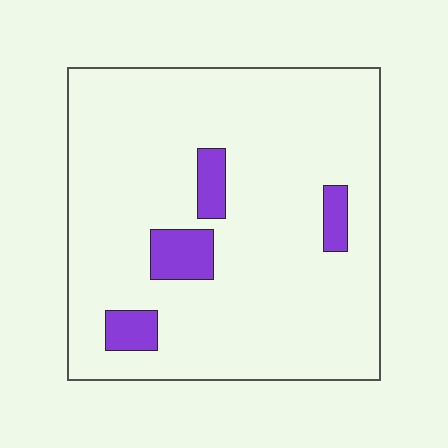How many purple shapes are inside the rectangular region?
4.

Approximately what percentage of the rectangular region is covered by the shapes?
Approximately 10%.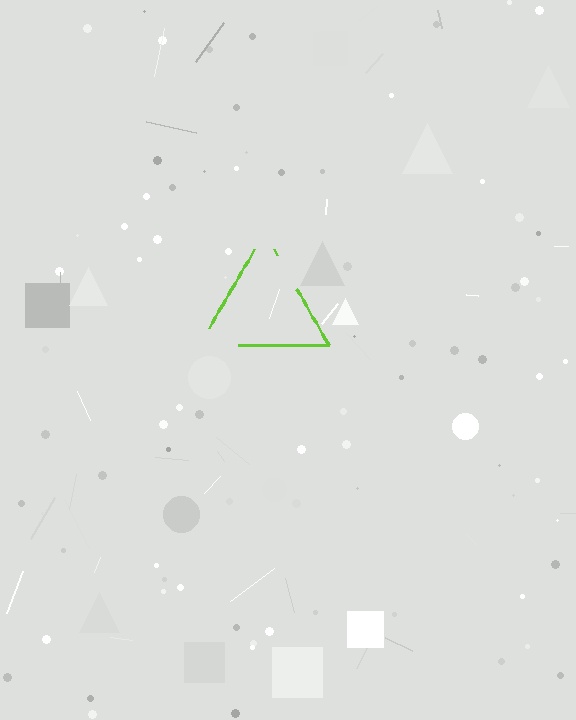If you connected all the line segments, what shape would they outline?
They would outline a triangle.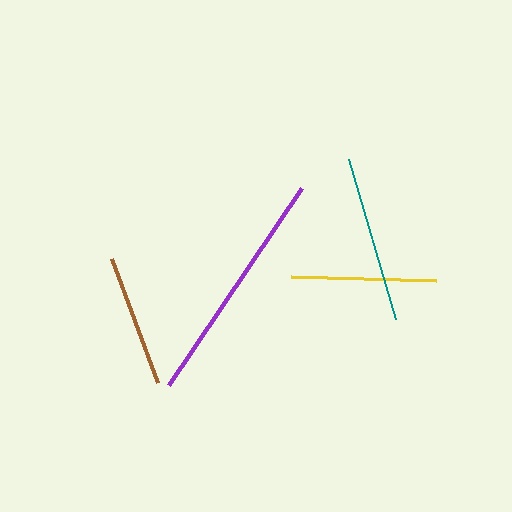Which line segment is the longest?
The purple line is the longest at approximately 237 pixels.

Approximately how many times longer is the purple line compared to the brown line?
The purple line is approximately 1.8 times the length of the brown line.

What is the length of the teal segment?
The teal segment is approximately 167 pixels long.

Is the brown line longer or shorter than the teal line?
The teal line is longer than the brown line.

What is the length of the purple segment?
The purple segment is approximately 237 pixels long.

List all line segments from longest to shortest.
From longest to shortest: purple, teal, yellow, brown.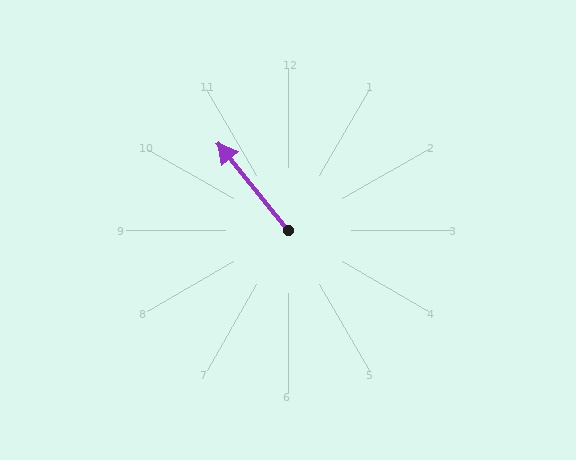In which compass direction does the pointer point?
Northwest.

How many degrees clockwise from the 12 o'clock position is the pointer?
Approximately 321 degrees.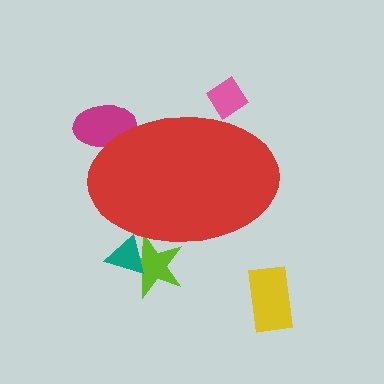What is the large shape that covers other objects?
A red ellipse.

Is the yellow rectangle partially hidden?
No, the yellow rectangle is fully visible.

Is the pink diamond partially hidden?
Yes, the pink diamond is partially hidden behind the red ellipse.